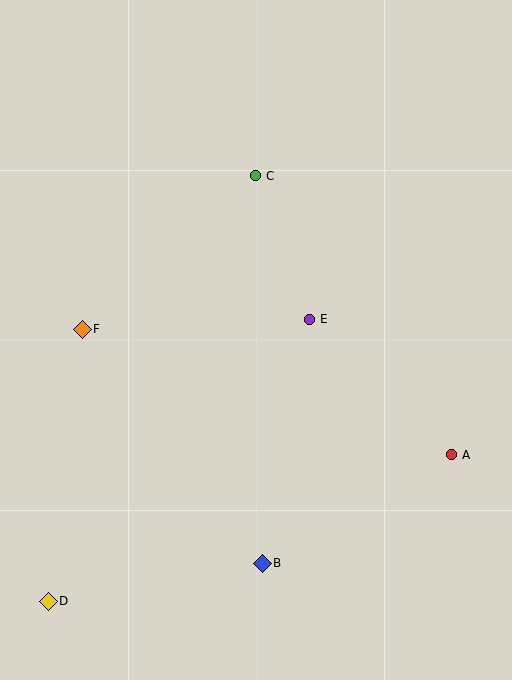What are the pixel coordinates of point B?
Point B is at (262, 563).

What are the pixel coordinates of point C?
Point C is at (255, 176).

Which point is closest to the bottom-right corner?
Point A is closest to the bottom-right corner.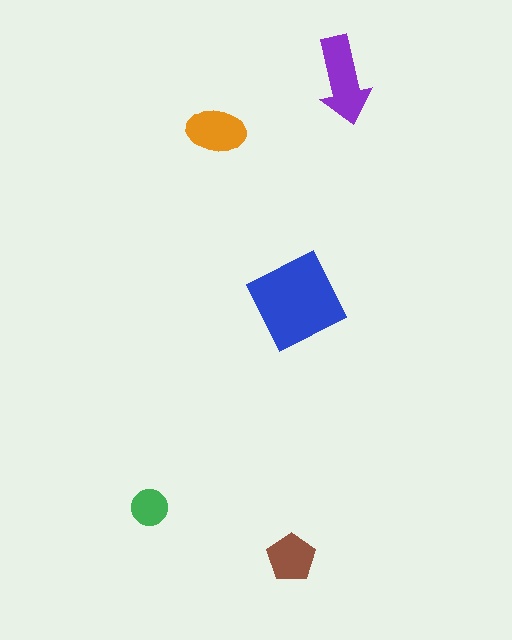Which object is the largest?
The blue square.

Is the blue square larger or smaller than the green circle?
Larger.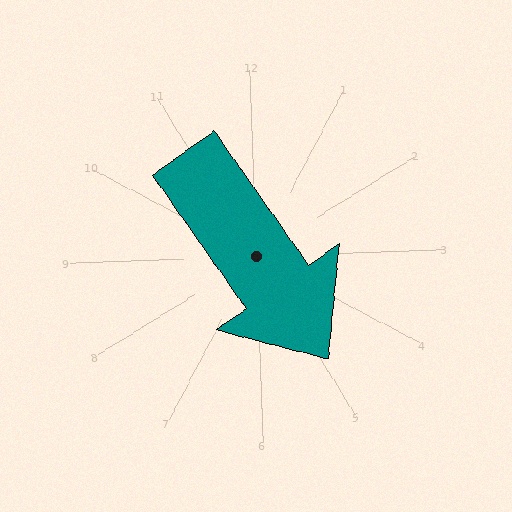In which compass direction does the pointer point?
Southeast.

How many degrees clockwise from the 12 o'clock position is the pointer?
Approximately 147 degrees.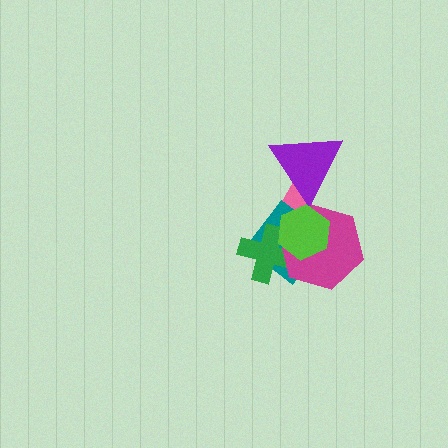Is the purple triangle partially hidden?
No, no other shape covers it.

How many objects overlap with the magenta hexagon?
4 objects overlap with the magenta hexagon.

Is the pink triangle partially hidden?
Yes, it is partially covered by another shape.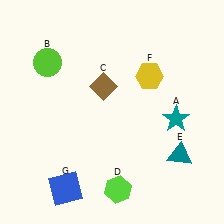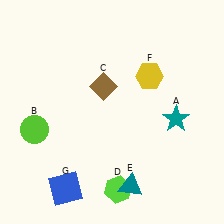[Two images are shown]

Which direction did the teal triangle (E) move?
The teal triangle (E) moved left.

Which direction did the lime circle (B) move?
The lime circle (B) moved down.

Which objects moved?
The objects that moved are: the lime circle (B), the teal triangle (E).